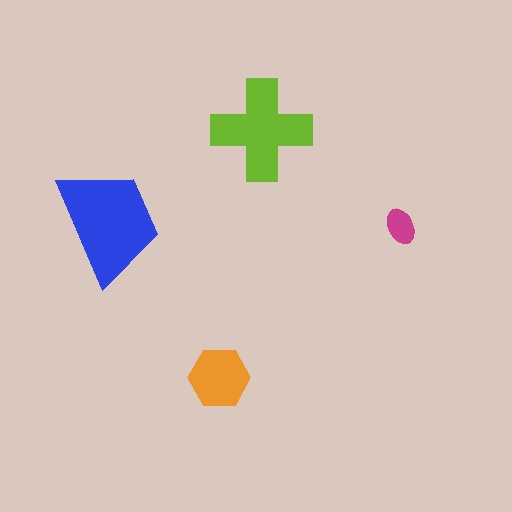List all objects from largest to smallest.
The blue trapezoid, the lime cross, the orange hexagon, the magenta ellipse.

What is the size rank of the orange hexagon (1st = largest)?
3rd.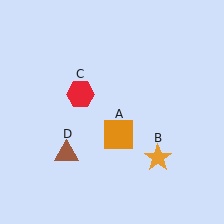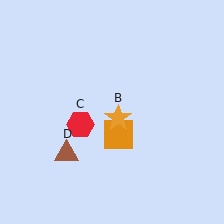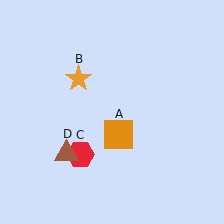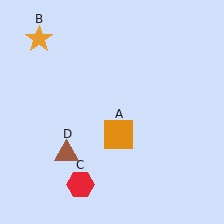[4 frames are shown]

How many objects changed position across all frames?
2 objects changed position: orange star (object B), red hexagon (object C).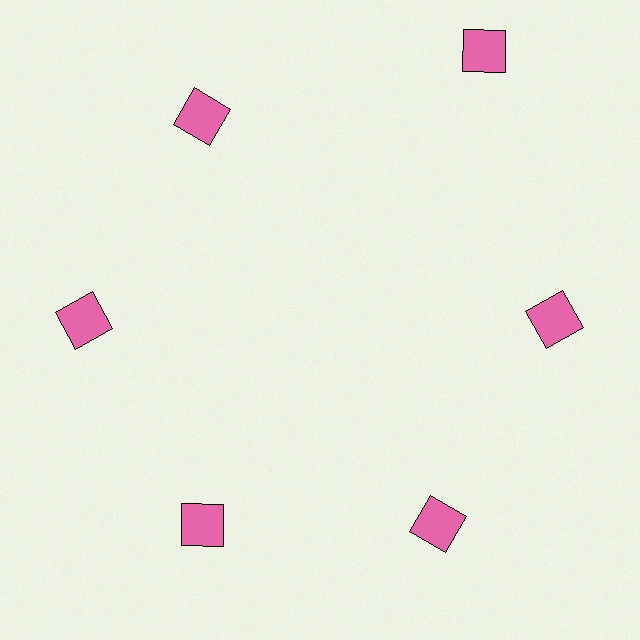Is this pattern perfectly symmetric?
No. The 6 pink squares are arranged in a ring, but one element near the 1 o'clock position is pushed outward from the center, breaking the 6-fold rotational symmetry.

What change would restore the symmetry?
The symmetry would be restored by moving it inward, back onto the ring so that all 6 squares sit at equal angles and equal distance from the center.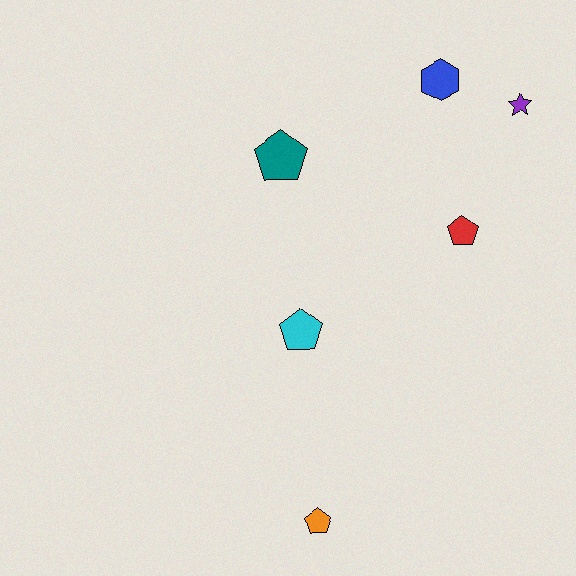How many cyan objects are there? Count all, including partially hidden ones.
There is 1 cyan object.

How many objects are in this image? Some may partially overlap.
There are 6 objects.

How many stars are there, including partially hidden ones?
There is 1 star.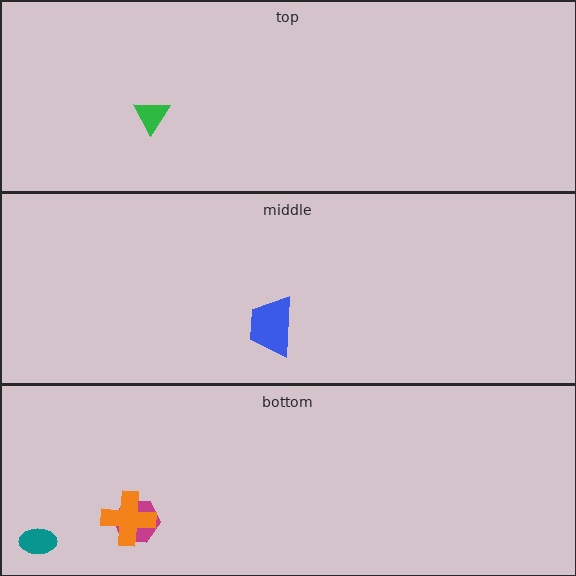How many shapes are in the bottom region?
3.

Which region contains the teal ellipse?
The bottom region.